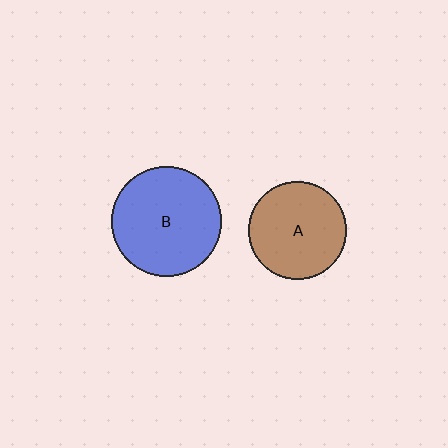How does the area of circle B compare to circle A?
Approximately 1.3 times.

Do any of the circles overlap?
No, none of the circles overlap.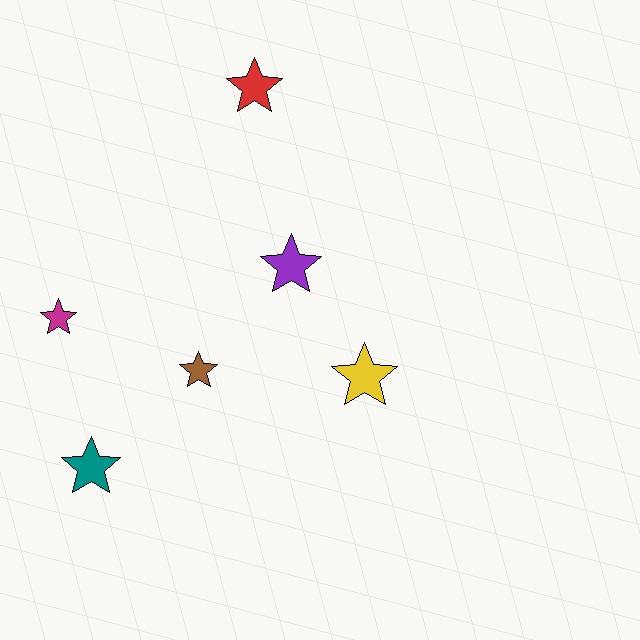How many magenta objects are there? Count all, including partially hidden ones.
There is 1 magenta object.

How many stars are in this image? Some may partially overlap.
There are 6 stars.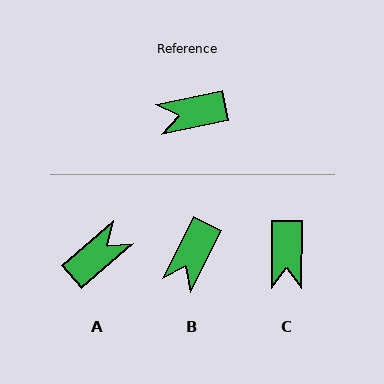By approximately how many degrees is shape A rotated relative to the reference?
Approximately 151 degrees clockwise.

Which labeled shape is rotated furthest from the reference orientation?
A, about 151 degrees away.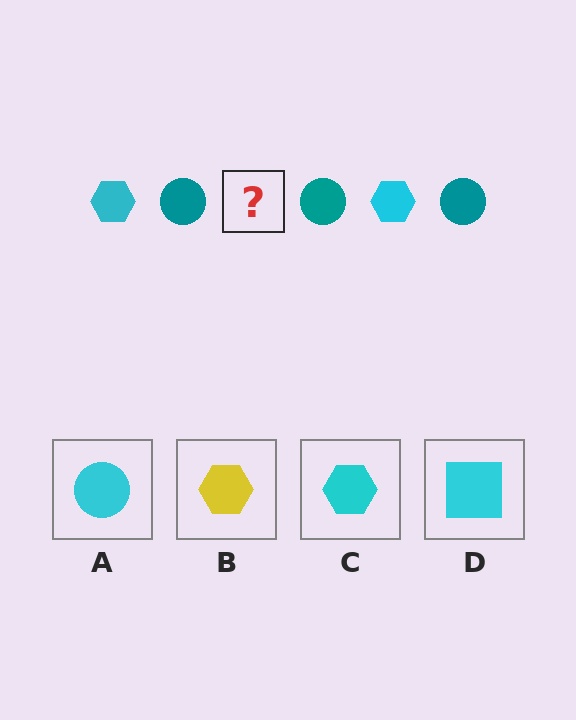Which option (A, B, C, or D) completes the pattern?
C.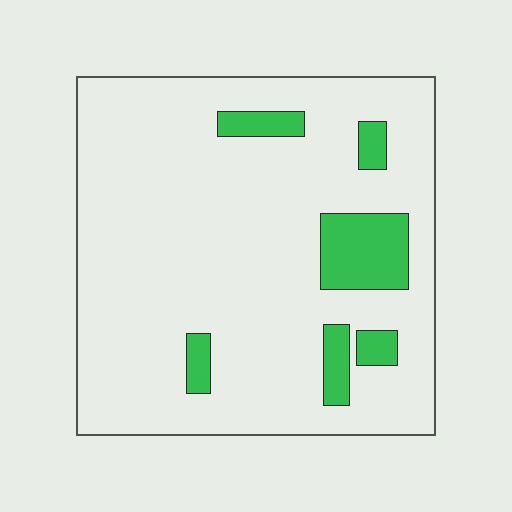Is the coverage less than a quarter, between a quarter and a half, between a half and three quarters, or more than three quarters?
Less than a quarter.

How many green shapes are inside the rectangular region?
6.